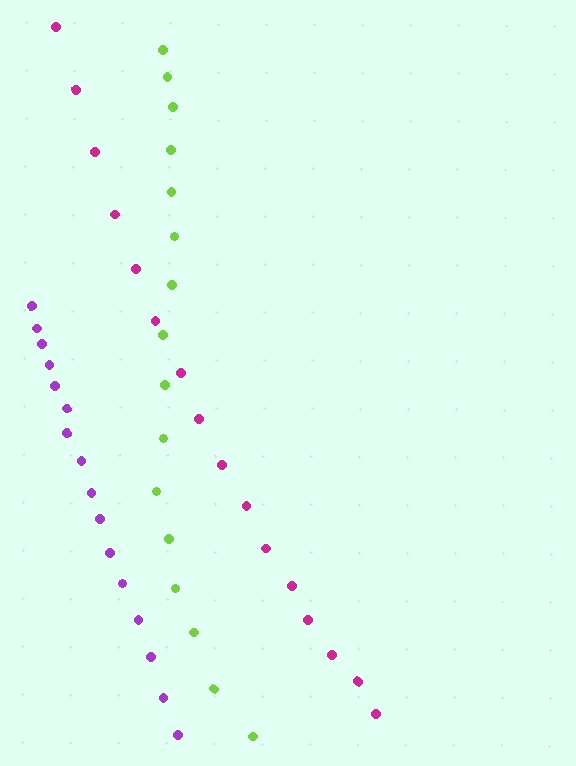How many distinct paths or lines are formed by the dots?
There are 3 distinct paths.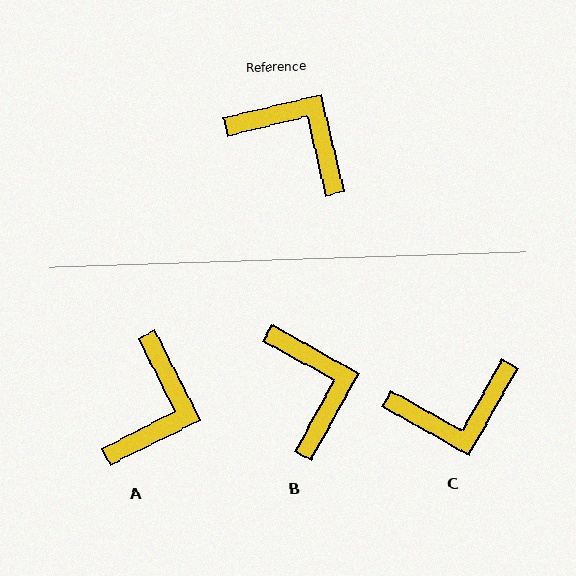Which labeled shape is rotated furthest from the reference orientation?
C, about 133 degrees away.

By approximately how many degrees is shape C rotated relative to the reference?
Approximately 133 degrees clockwise.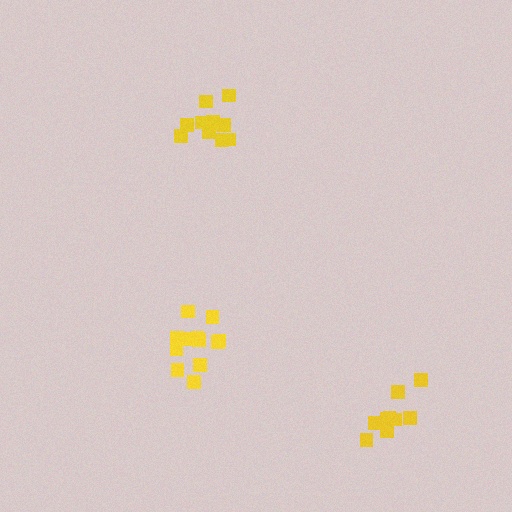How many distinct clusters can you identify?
There are 3 distinct clusters.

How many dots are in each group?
Group 1: 12 dots, Group 2: 9 dots, Group 3: 11 dots (32 total).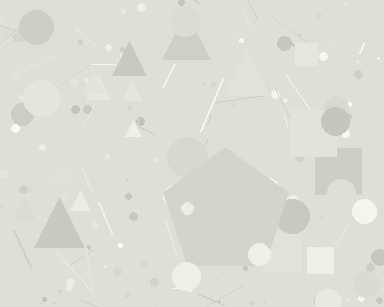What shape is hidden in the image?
A pentagon is hidden in the image.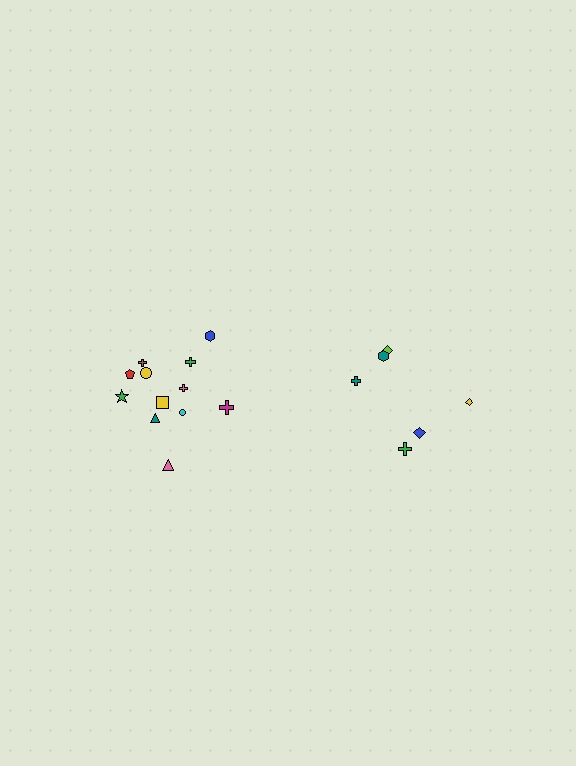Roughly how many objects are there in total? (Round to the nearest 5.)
Roughly 20 objects in total.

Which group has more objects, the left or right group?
The left group.